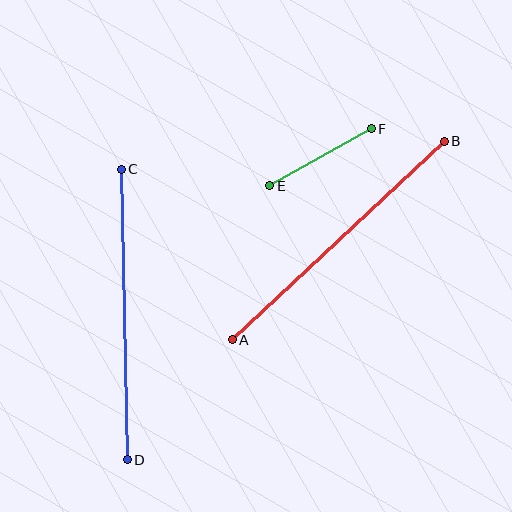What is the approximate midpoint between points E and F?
The midpoint is at approximately (321, 157) pixels.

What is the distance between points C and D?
The distance is approximately 291 pixels.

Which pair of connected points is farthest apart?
Points C and D are farthest apart.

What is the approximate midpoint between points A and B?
The midpoint is at approximately (338, 240) pixels.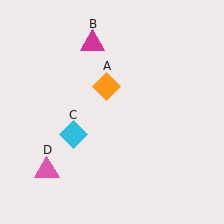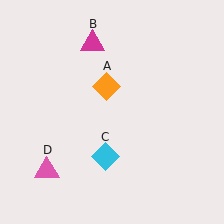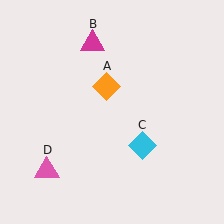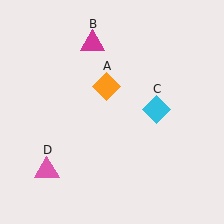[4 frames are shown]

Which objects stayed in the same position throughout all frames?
Orange diamond (object A) and magenta triangle (object B) and pink triangle (object D) remained stationary.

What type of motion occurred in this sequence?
The cyan diamond (object C) rotated counterclockwise around the center of the scene.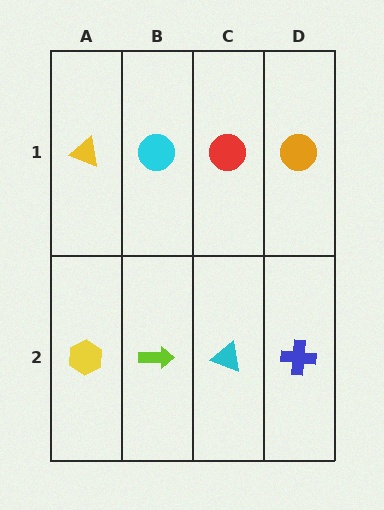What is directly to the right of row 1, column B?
A red circle.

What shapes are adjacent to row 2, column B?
A cyan circle (row 1, column B), a yellow hexagon (row 2, column A), a cyan triangle (row 2, column C).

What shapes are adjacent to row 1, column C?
A cyan triangle (row 2, column C), a cyan circle (row 1, column B), an orange circle (row 1, column D).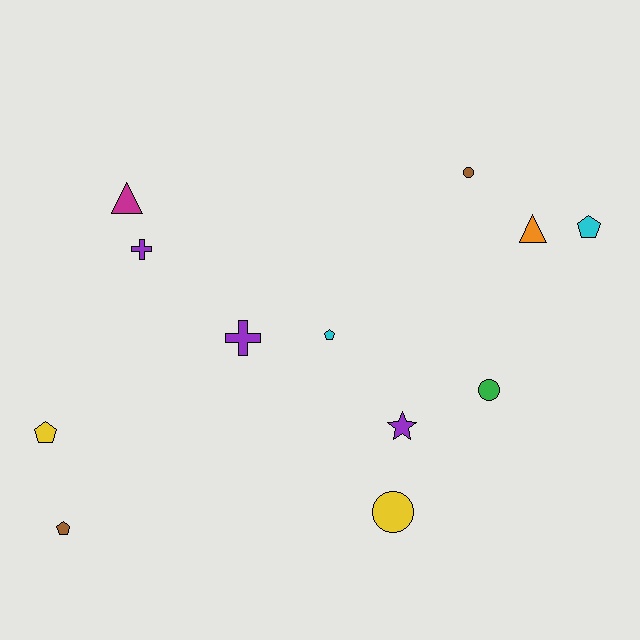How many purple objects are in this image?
There are 3 purple objects.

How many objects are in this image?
There are 12 objects.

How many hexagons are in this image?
There are no hexagons.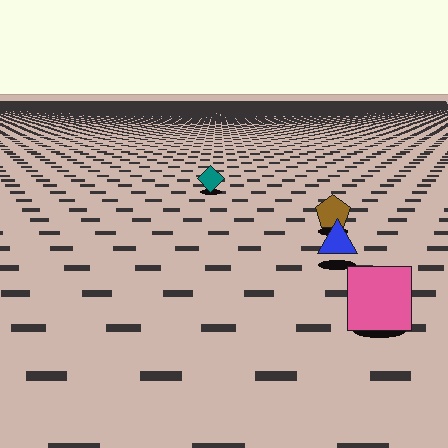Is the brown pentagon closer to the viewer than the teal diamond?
Yes. The brown pentagon is closer — you can tell from the texture gradient: the ground texture is coarser near it.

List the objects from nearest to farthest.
From nearest to farthest: the pink square, the blue triangle, the brown pentagon, the teal diamond.